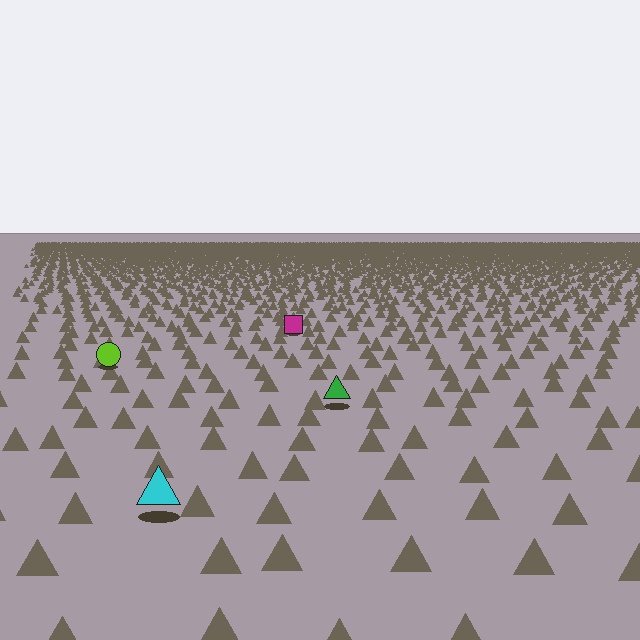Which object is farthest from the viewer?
The magenta square is farthest from the viewer. It appears smaller and the ground texture around it is denser.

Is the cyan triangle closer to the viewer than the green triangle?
Yes. The cyan triangle is closer — you can tell from the texture gradient: the ground texture is coarser near it.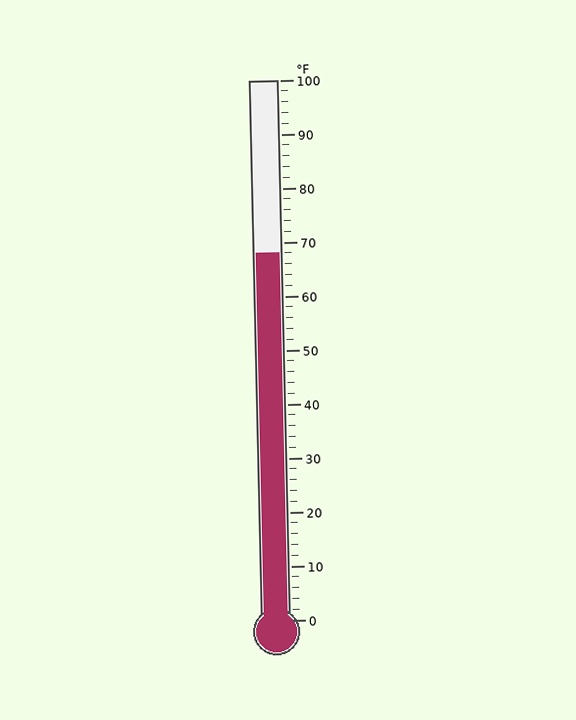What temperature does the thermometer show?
The thermometer shows approximately 68°F.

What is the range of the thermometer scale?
The thermometer scale ranges from 0°F to 100°F.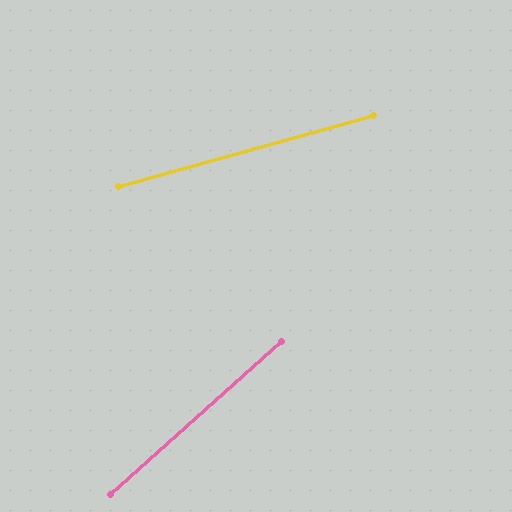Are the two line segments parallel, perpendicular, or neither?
Neither parallel nor perpendicular — they differ by about 26°.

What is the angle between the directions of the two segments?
Approximately 26 degrees.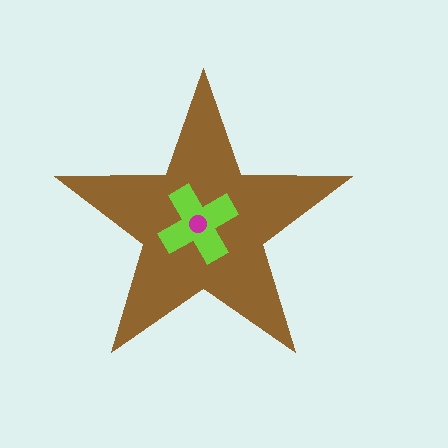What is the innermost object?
The magenta circle.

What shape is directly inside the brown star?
The lime cross.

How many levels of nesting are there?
3.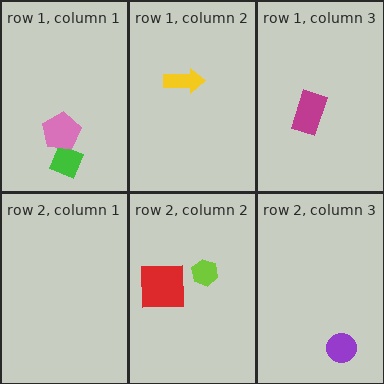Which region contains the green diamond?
The row 1, column 1 region.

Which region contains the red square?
The row 2, column 2 region.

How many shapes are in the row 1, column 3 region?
1.